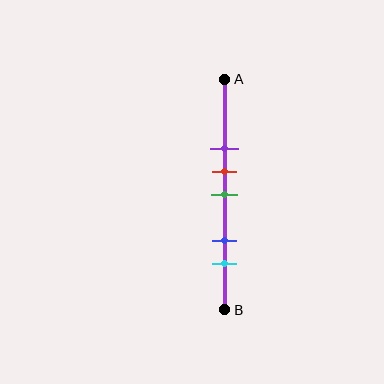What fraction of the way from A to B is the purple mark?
The purple mark is approximately 30% (0.3) of the way from A to B.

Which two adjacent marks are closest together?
The red and green marks are the closest adjacent pair.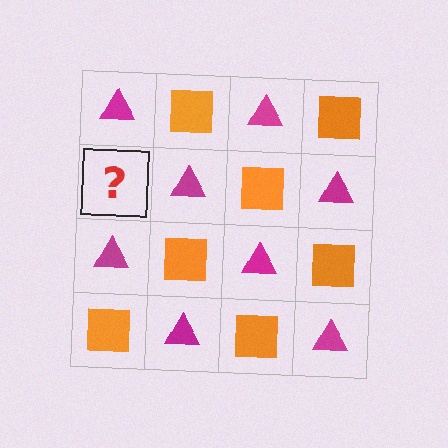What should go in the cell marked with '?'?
The missing cell should contain an orange square.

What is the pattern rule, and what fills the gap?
The rule is that it alternates magenta triangle and orange square in a checkerboard pattern. The gap should be filled with an orange square.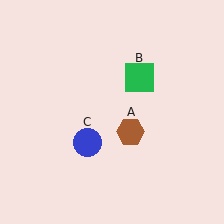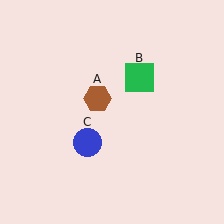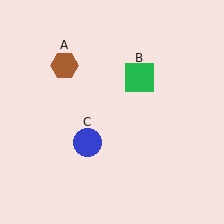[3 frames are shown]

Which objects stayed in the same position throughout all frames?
Green square (object B) and blue circle (object C) remained stationary.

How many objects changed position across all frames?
1 object changed position: brown hexagon (object A).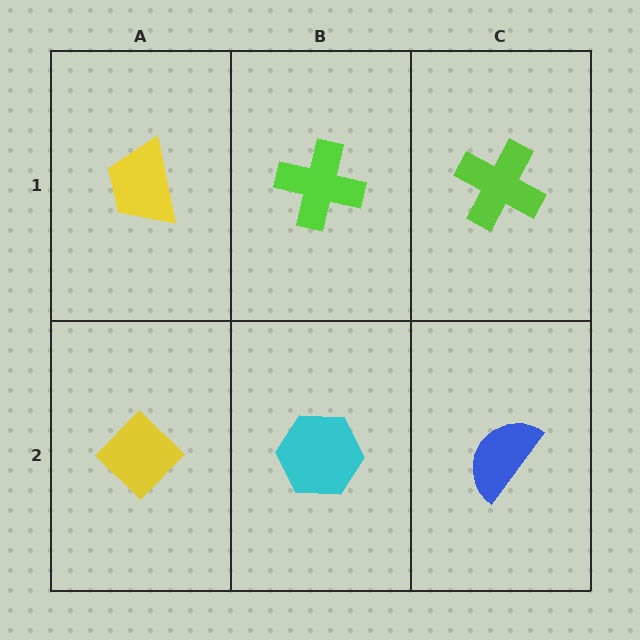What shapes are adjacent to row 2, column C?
A lime cross (row 1, column C), a cyan hexagon (row 2, column B).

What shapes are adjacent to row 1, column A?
A yellow diamond (row 2, column A), a lime cross (row 1, column B).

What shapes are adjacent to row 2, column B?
A lime cross (row 1, column B), a yellow diamond (row 2, column A), a blue semicircle (row 2, column C).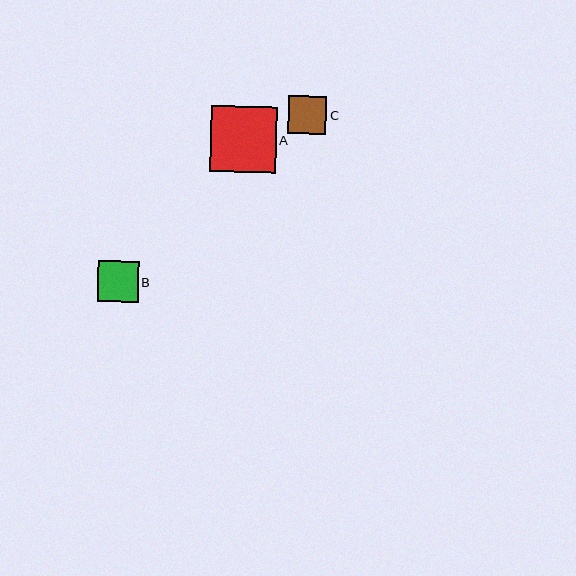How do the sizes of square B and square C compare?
Square B and square C are approximately the same size.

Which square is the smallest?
Square C is the smallest with a size of approximately 38 pixels.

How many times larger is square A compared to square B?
Square A is approximately 1.6 times the size of square B.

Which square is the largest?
Square A is the largest with a size of approximately 66 pixels.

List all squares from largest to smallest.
From largest to smallest: A, B, C.